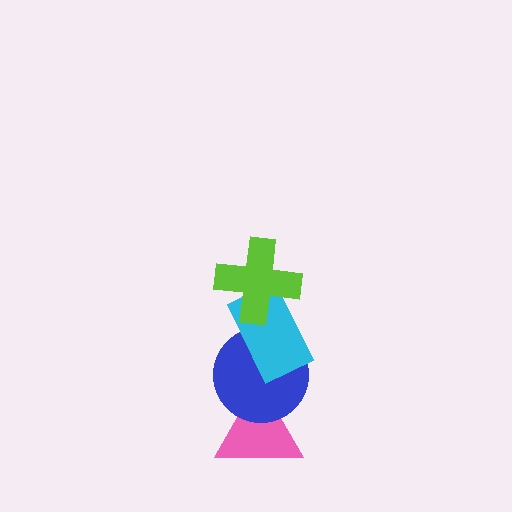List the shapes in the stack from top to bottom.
From top to bottom: the lime cross, the cyan rectangle, the blue circle, the pink triangle.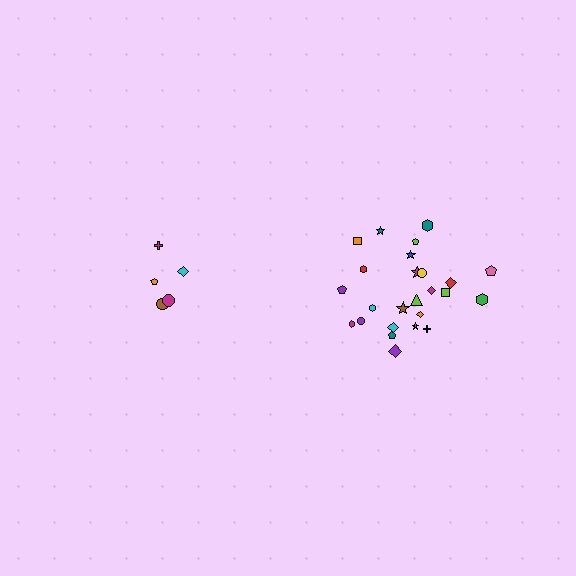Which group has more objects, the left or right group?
The right group.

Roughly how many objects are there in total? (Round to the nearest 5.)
Roughly 30 objects in total.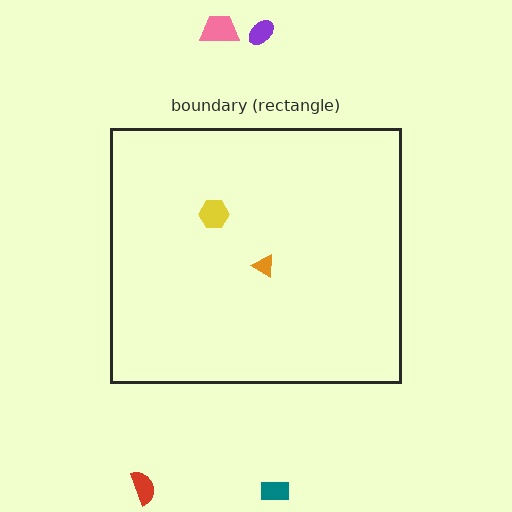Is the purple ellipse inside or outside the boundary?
Outside.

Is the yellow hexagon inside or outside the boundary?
Inside.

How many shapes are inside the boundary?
2 inside, 4 outside.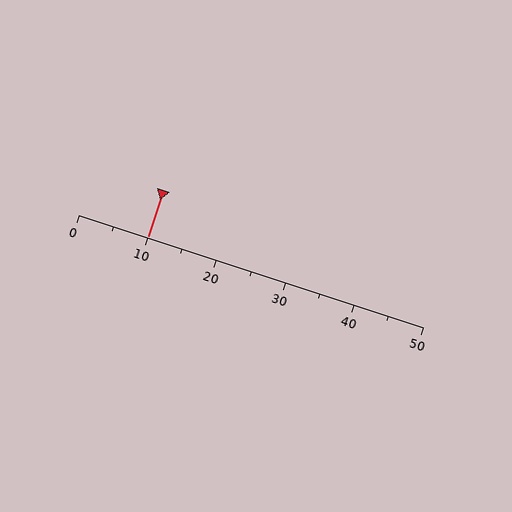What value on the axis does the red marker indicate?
The marker indicates approximately 10.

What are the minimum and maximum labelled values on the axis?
The axis runs from 0 to 50.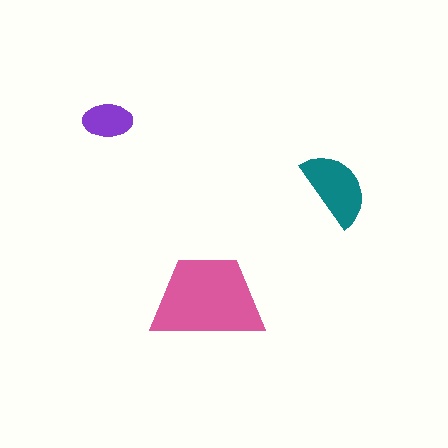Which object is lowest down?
The pink trapezoid is bottommost.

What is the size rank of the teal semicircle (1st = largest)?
2nd.